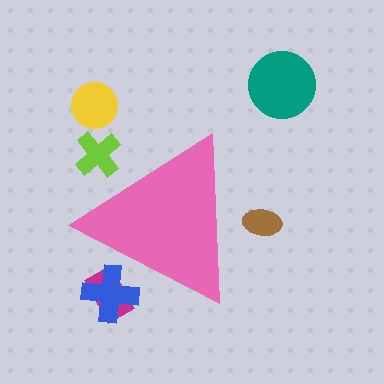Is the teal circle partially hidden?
No, the teal circle is fully visible.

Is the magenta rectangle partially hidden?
Yes, the magenta rectangle is partially hidden behind the pink triangle.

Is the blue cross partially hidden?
Yes, the blue cross is partially hidden behind the pink triangle.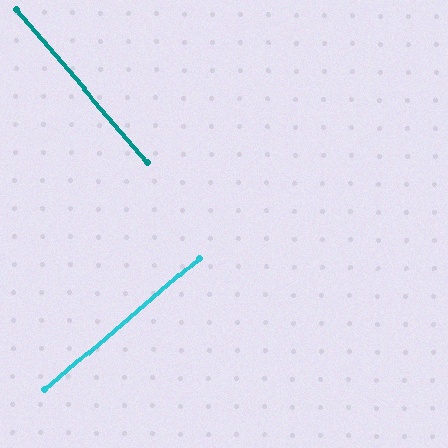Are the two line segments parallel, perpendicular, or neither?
Perpendicular — they meet at approximately 90°.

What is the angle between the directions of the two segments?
Approximately 90 degrees.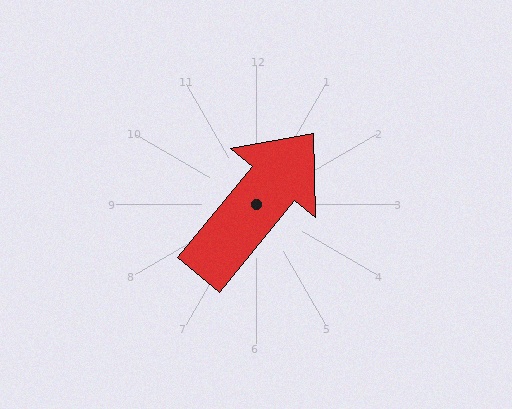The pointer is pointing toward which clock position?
Roughly 1 o'clock.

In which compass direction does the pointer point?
Northeast.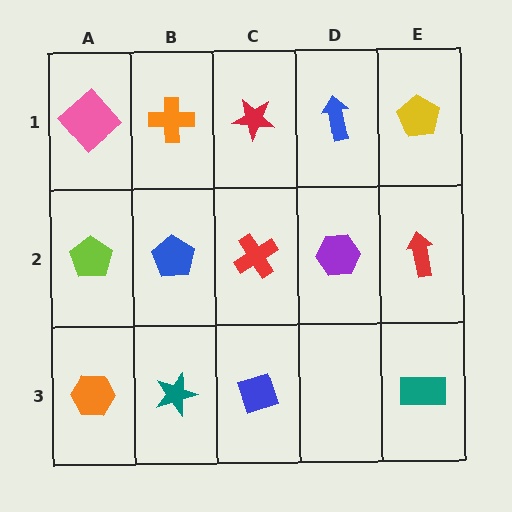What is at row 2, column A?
A lime pentagon.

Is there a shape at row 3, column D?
No, that cell is empty.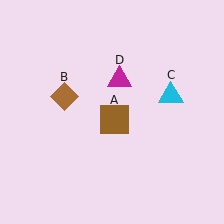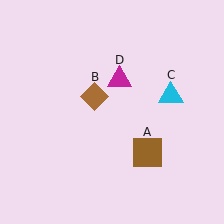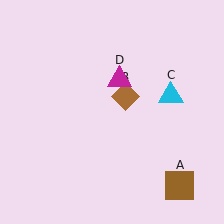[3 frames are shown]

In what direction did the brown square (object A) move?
The brown square (object A) moved down and to the right.